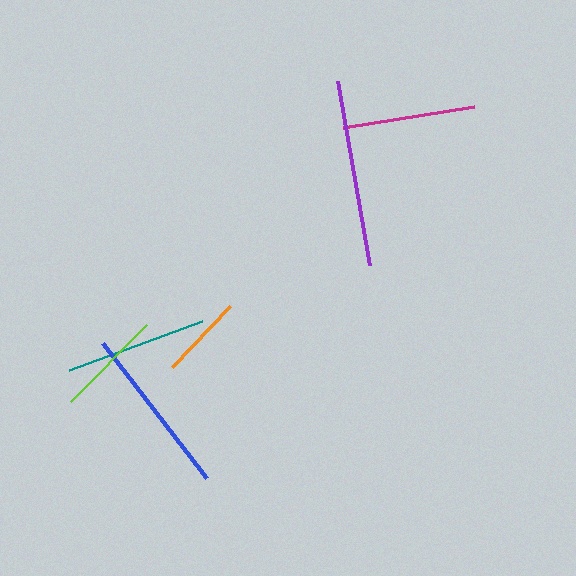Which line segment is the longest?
The purple line is the longest at approximately 186 pixels.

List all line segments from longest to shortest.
From longest to shortest: purple, blue, teal, magenta, lime, orange.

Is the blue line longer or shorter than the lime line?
The blue line is longer than the lime line.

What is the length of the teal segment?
The teal segment is approximately 142 pixels long.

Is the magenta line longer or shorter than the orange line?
The magenta line is longer than the orange line.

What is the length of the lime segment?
The lime segment is approximately 108 pixels long.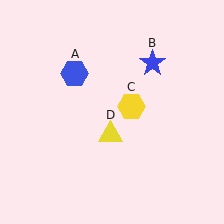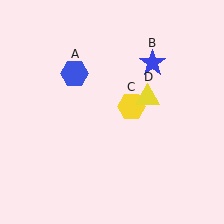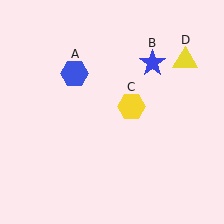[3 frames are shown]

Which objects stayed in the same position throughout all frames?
Blue hexagon (object A) and blue star (object B) and yellow hexagon (object C) remained stationary.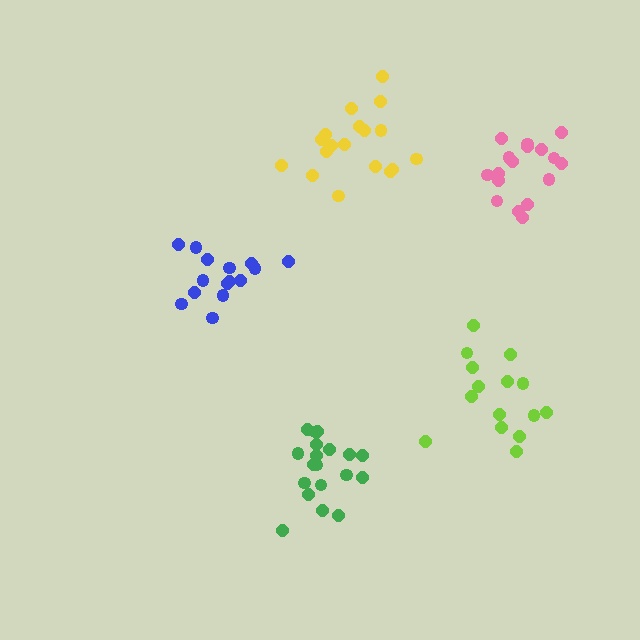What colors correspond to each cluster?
The clusters are colored: blue, green, yellow, pink, lime.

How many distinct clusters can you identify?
There are 5 distinct clusters.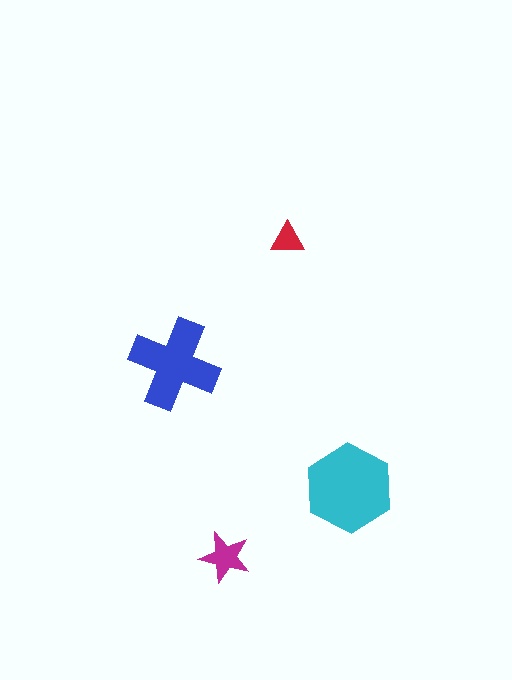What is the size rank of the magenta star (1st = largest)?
3rd.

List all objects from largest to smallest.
The cyan hexagon, the blue cross, the magenta star, the red triangle.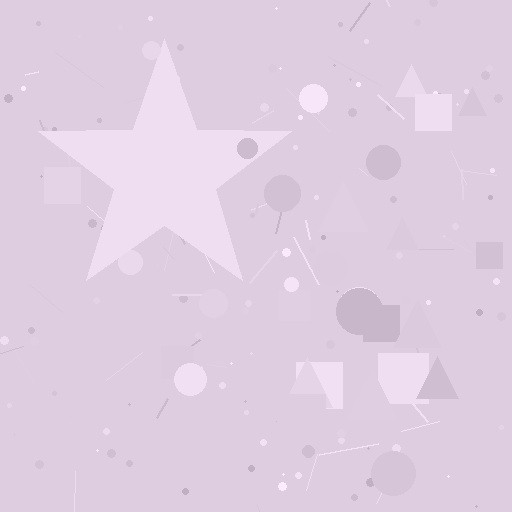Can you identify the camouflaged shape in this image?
The camouflaged shape is a star.